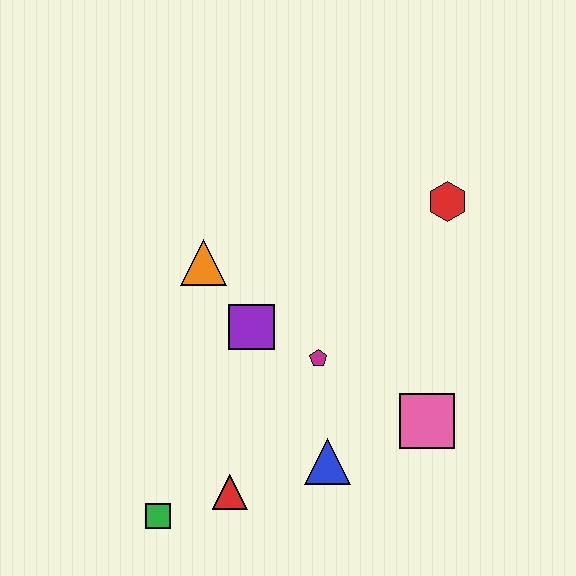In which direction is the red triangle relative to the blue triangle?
The red triangle is to the left of the blue triangle.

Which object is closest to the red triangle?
The green square is closest to the red triangle.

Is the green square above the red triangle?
No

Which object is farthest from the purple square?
The red hexagon is farthest from the purple square.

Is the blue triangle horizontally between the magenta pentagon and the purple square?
No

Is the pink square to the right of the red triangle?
Yes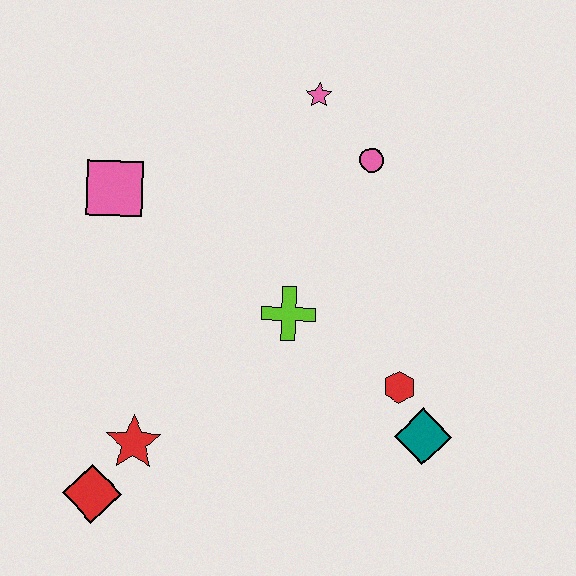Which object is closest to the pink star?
The pink circle is closest to the pink star.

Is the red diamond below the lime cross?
Yes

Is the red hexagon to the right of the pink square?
Yes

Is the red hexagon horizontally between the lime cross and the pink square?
No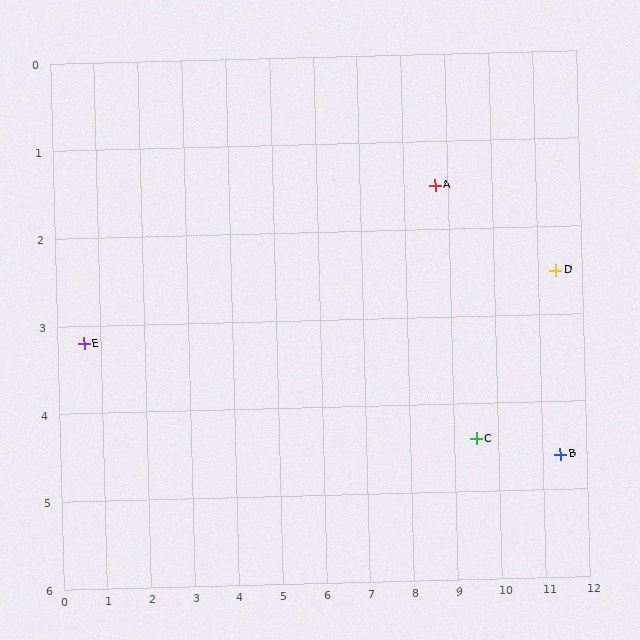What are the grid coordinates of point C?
Point C is at approximately (9.5, 4.4).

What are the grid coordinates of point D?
Point D is at approximately (11.4, 2.5).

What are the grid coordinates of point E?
Point E is at approximately (0.6, 3.2).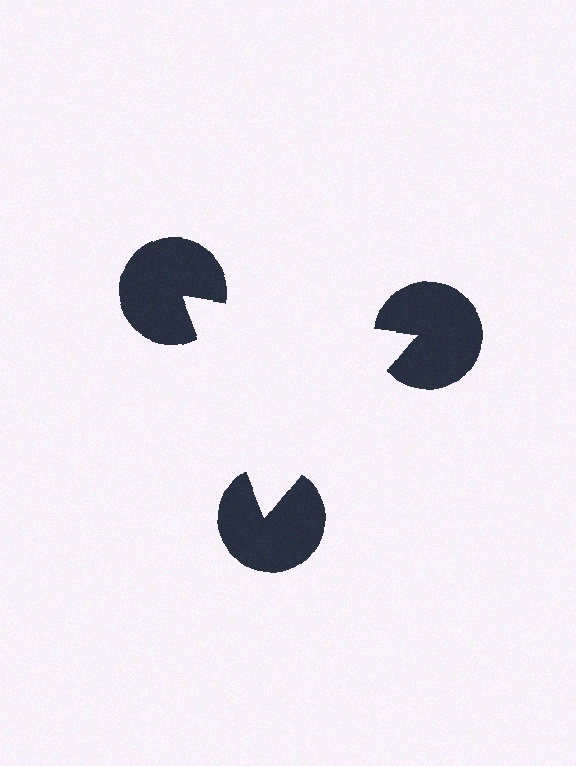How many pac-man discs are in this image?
There are 3 — one at each vertex of the illusory triangle.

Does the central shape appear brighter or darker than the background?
It typically appears slightly brighter than the background, even though no actual brightness change is drawn.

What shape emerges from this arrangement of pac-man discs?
An illusory triangle — its edges are inferred from the aligned wedge cuts in the pac-man discs, not physically drawn.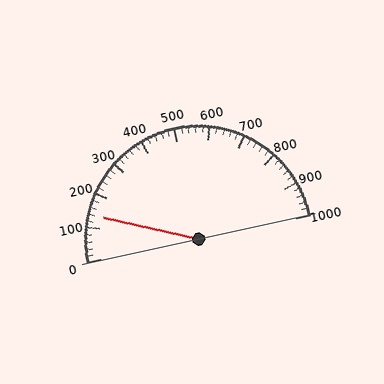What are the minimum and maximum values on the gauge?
The gauge ranges from 0 to 1000.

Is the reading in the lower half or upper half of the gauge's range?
The reading is in the lower half of the range (0 to 1000).